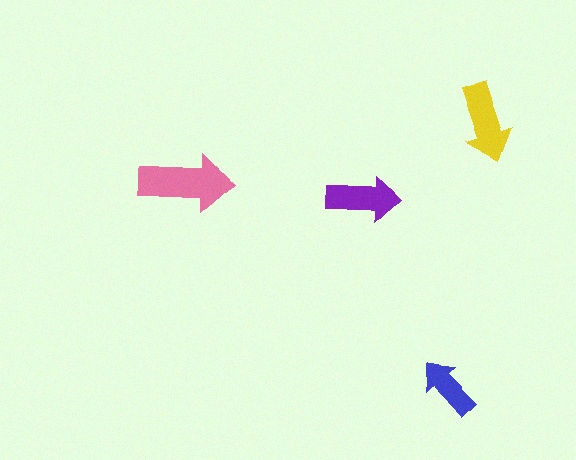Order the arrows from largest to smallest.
the pink one, the yellow one, the purple one, the blue one.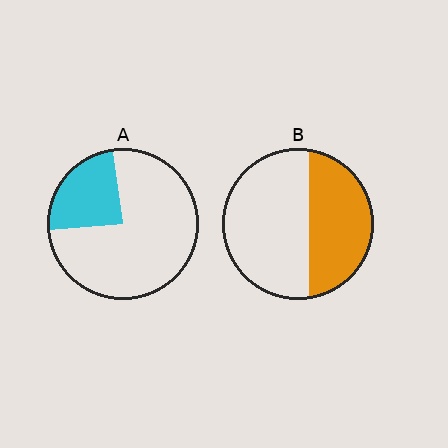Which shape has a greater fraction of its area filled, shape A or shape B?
Shape B.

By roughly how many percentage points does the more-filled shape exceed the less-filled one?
By roughly 15 percentage points (B over A).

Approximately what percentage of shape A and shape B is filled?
A is approximately 25% and B is approximately 40%.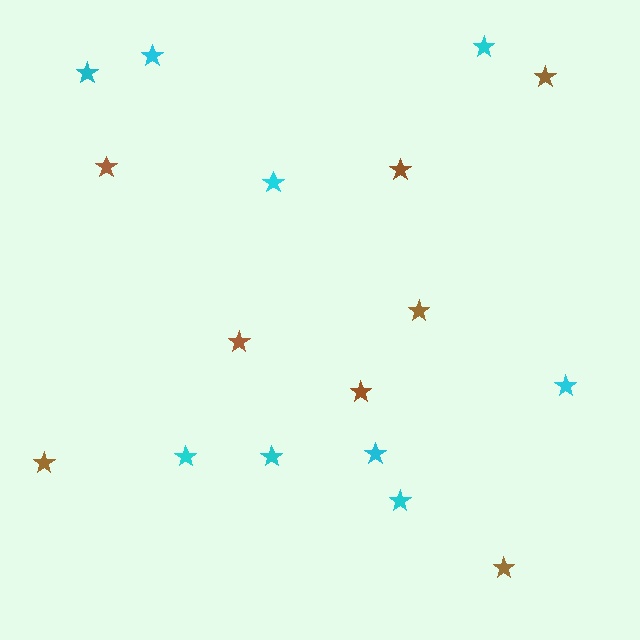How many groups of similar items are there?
There are 2 groups: one group of cyan stars (9) and one group of brown stars (8).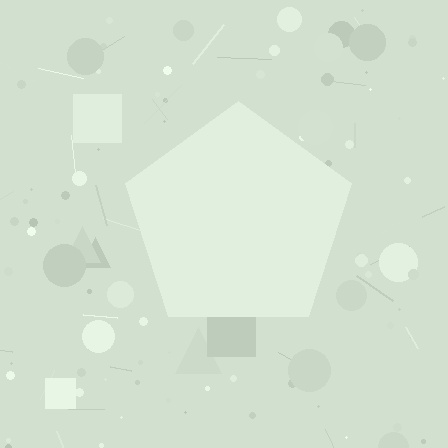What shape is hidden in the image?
A pentagon is hidden in the image.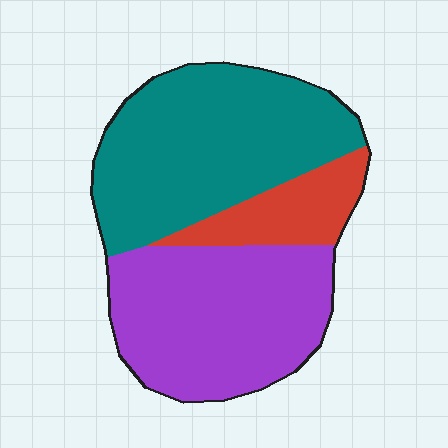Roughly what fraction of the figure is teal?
Teal covers about 45% of the figure.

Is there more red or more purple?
Purple.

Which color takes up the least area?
Red, at roughly 15%.